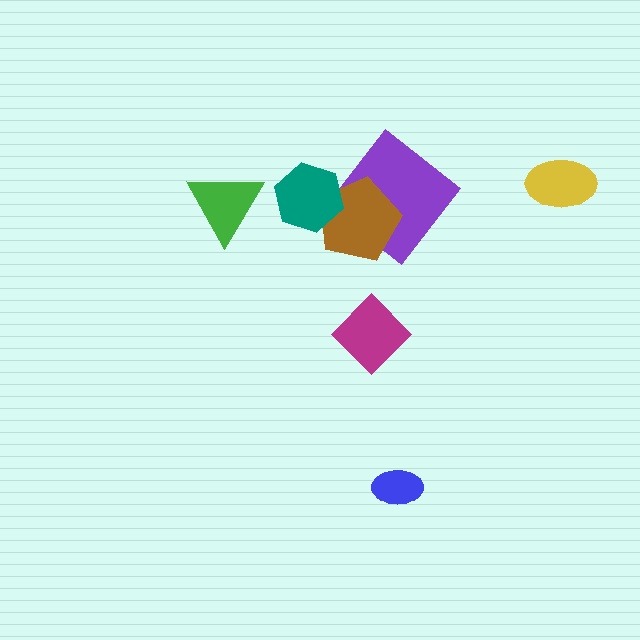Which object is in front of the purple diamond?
The brown pentagon is in front of the purple diamond.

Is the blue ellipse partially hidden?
No, no other shape covers it.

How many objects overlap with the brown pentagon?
2 objects overlap with the brown pentagon.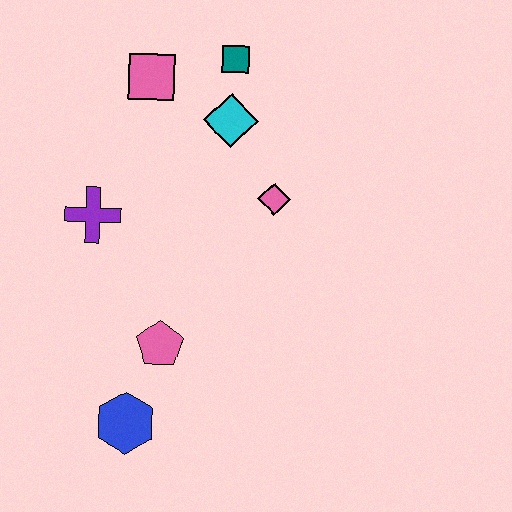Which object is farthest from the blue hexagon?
The teal square is farthest from the blue hexagon.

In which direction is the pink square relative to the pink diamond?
The pink square is to the left of the pink diamond.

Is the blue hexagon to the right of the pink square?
No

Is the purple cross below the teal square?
Yes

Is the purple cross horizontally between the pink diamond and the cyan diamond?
No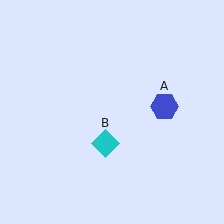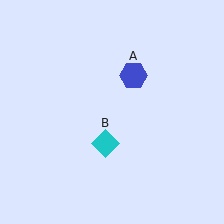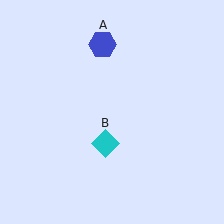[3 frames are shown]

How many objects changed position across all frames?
1 object changed position: blue hexagon (object A).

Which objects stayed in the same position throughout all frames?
Cyan diamond (object B) remained stationary.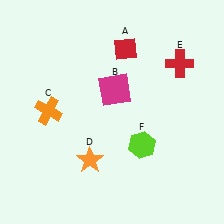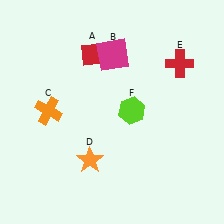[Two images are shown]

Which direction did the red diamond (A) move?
The red diamond (A) moved left.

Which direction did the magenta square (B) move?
The magenta square (B) moved up.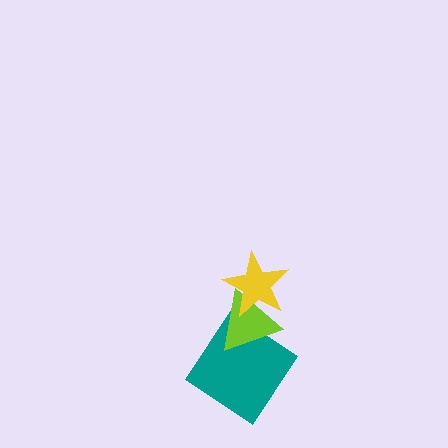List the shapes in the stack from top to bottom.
From top to bottom: the yellow star, the lime triangle, the teal diamond.